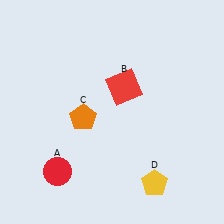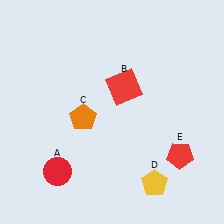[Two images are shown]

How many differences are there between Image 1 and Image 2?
There is 1 difference between the two images.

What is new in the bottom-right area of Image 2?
A red pentagon (E) was added in the bottom-right area of Image 2.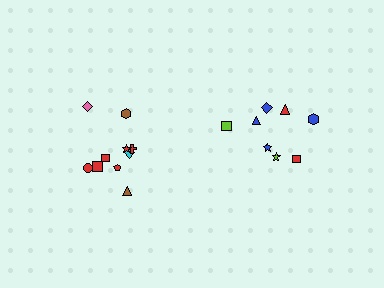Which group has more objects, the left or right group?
The left group.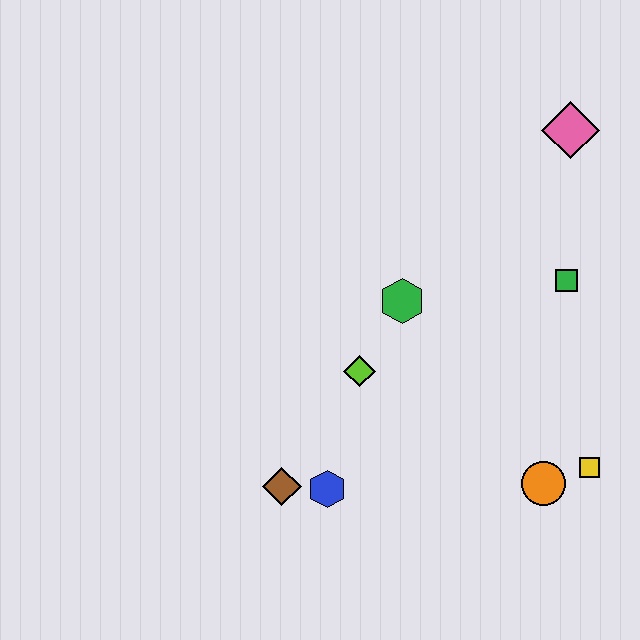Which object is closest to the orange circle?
The yellow square is closest to the orange circle.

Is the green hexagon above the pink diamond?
No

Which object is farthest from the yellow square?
The pink diamond is farthest from the yellow square.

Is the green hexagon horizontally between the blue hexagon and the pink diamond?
Yes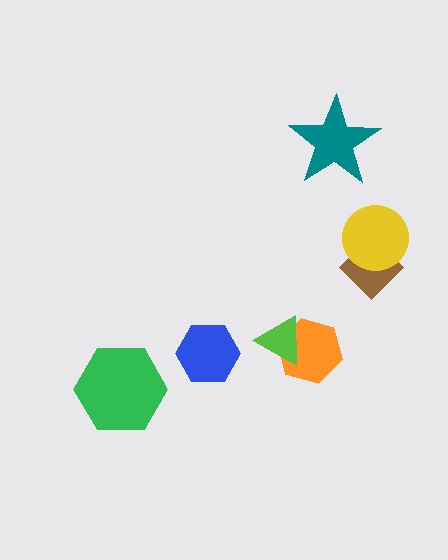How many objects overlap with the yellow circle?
1 object overlaps with the yellow circle.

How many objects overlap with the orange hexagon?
1 object overlaps with the orange hexagon.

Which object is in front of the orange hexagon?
The lime triangle is in front of the orange hexagon.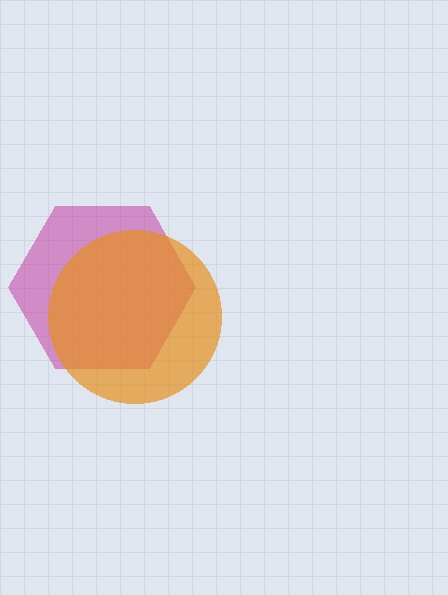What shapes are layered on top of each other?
The layered shapes are: a magenta hexagon, an orange circle.